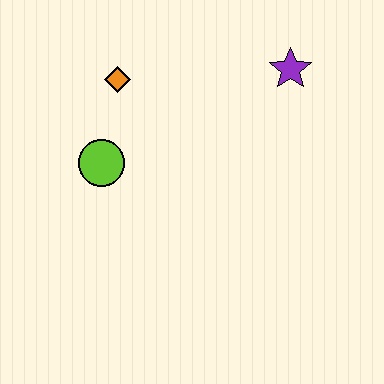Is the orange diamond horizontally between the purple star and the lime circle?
Yes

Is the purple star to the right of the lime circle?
Yes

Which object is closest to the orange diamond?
The lime circle is closest to the orange diamond.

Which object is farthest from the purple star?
The lime circle is farthest from the purple star.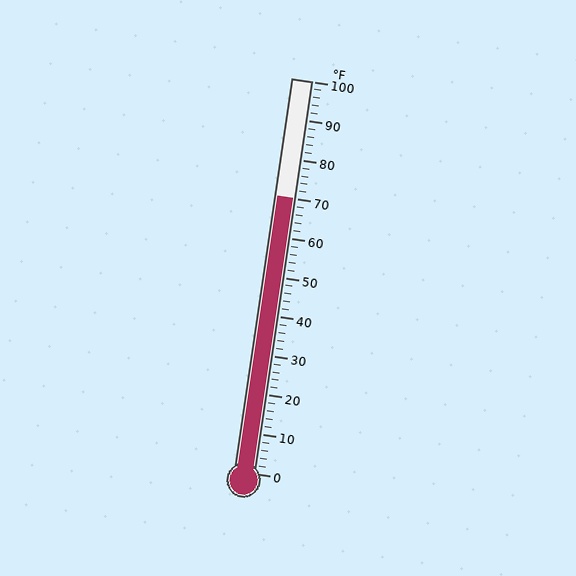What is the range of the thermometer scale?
The thermometer scale ranges from 0°F to 100°F.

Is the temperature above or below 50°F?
The temperature is above 50°F.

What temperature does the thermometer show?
The thermometer shows approximately 70°F.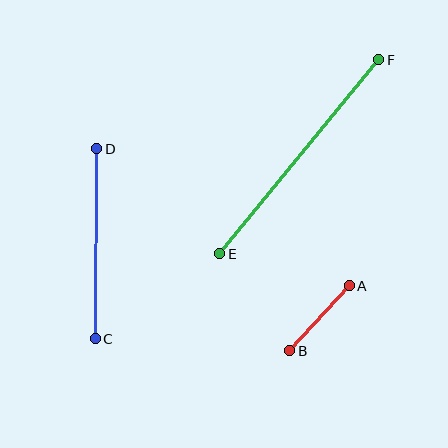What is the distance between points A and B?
The distance is approximately 88 pixels.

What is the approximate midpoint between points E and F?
The midpoint is at approximately (299, 157) pixels.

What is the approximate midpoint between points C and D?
The midpoint is at approximately (96, 244) pixels.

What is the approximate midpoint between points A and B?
The midpoint is at approximately (320, 318) pixels.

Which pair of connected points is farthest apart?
Points E and F are farthest apart.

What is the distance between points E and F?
The distance is approximately 251 pixels.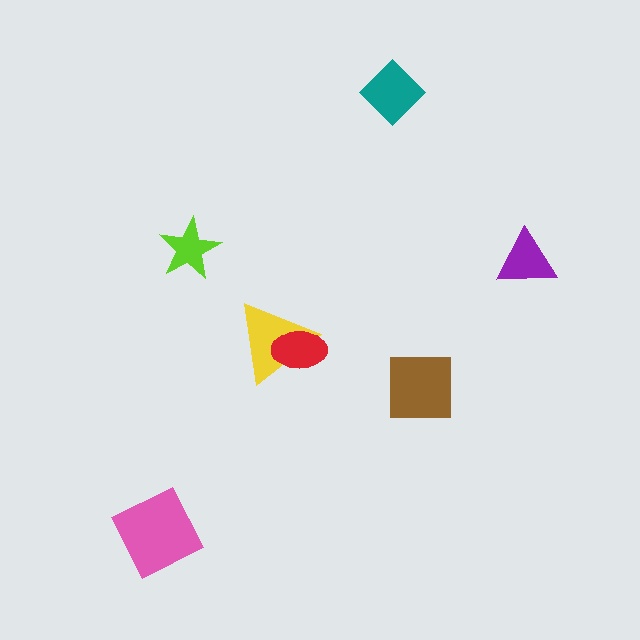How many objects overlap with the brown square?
0 objects overlap with the brown square.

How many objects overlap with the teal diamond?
0 objects overlap with the teal diamond.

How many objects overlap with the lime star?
0 objects overlap with the lime star.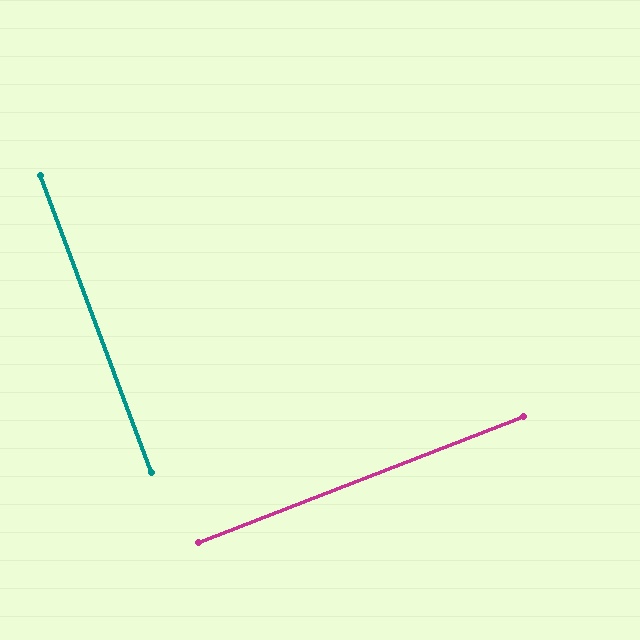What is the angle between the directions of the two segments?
Approximately 89 degrees.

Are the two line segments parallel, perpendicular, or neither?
Perpendicular — they meet at approximately 89°.